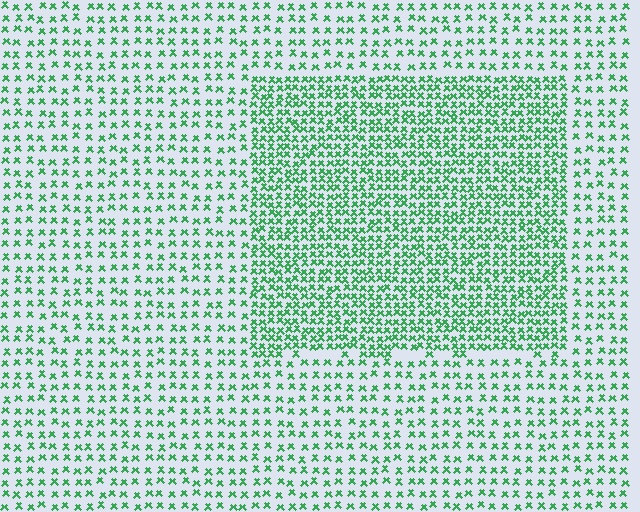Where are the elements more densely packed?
The elements are more densely packed inside the rectangle boundary.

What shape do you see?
I see a rectangle.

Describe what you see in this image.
The image contains small green elements arranged at two different densities. A rectangle-shaped region is visible where the elements are more densely packed than the surrounding area.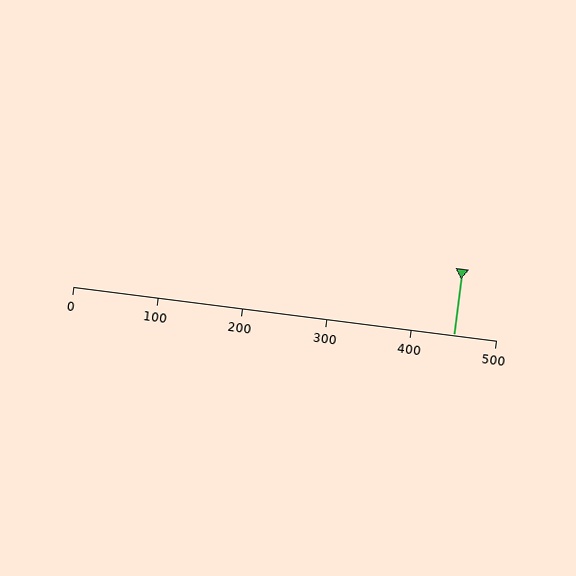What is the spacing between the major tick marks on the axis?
The major ticks are spaced 100 apart.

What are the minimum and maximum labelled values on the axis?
The axis runs from 0 to 500.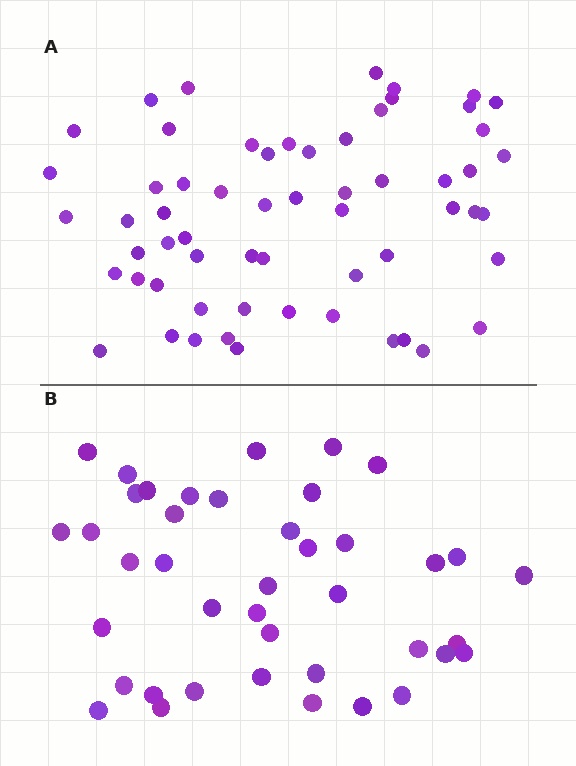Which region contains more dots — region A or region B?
Region A (the top region) has more dots.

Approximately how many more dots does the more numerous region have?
Region A has approximately 20 more dots than region B.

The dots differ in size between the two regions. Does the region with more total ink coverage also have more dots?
No. Region B has more total ink coverage because its dots are larger, but region A actually contains more individual dots. Total area can be misleading — the number of items is what matters here.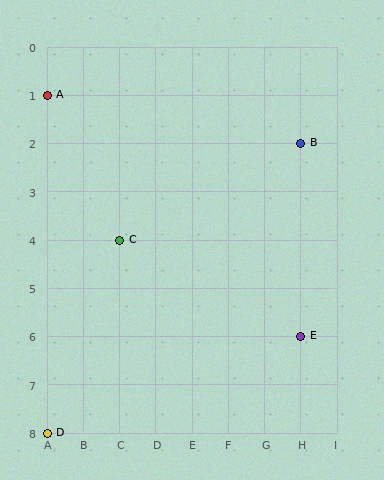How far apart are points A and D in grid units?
Points A and D are 7 rows apart.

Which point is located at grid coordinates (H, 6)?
Point E is at (H, 6).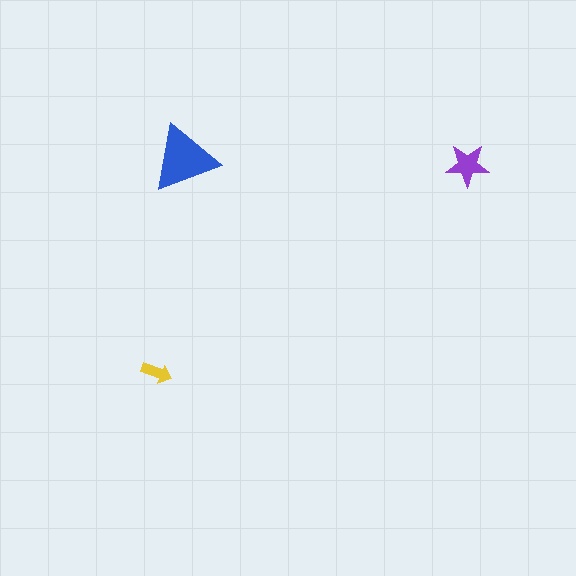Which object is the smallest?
The yellow arrow.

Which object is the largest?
The blue triangle.